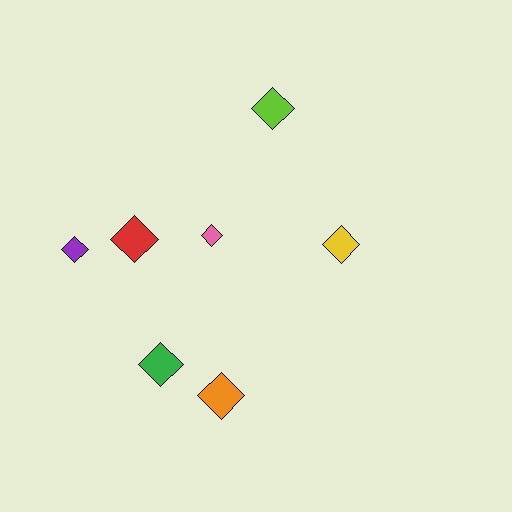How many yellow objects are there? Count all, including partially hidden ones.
There is 1 yellow object.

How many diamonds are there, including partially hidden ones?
There are 7 diamonds.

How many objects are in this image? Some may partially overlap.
There are 7 objects.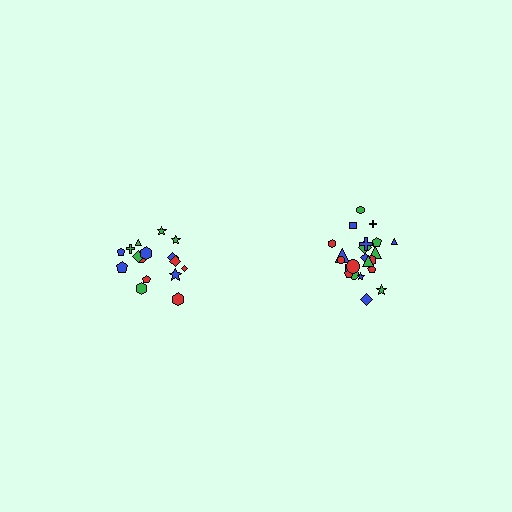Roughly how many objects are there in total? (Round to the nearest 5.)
Roughly 40 objects in total.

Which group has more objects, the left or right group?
The right group.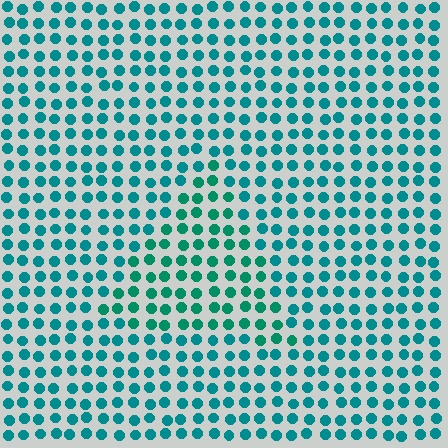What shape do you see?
I see a triangle.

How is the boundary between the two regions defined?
The boundary is defined purely by a slight shift in hue (about 20 degrees). Spacing, size, and orientation are identical on both sides.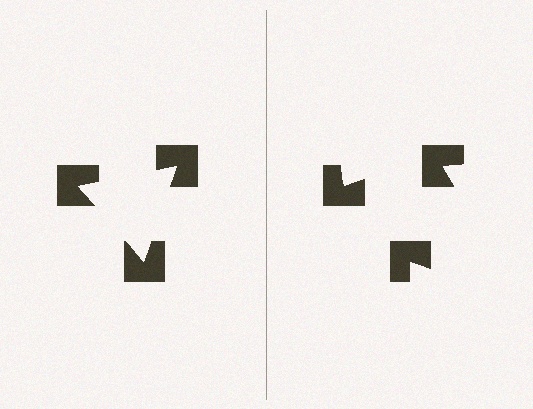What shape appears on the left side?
An illusory triangle.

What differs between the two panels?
The notched squares are positioned identically on both sides; only the wedge orientations differ. On the left they align to a triangle; on the right they are misaligned.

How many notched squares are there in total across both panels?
6 — 3 on each side.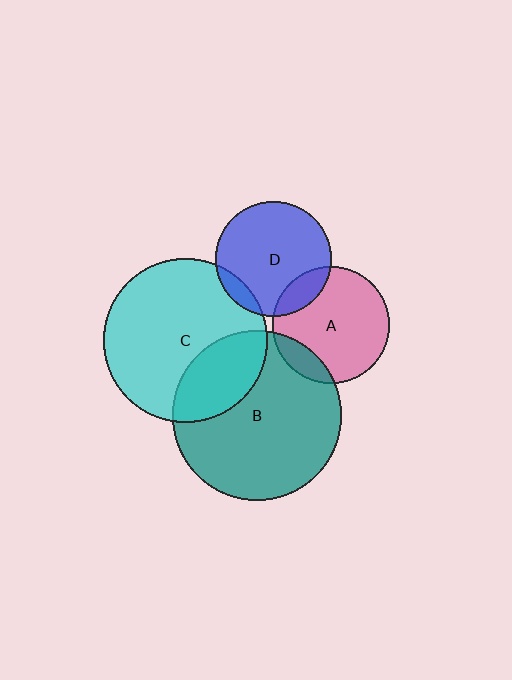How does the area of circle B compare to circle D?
Approximately 2.2 times.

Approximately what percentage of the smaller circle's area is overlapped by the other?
Approximately 10%.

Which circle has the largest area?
Circle B (teal).